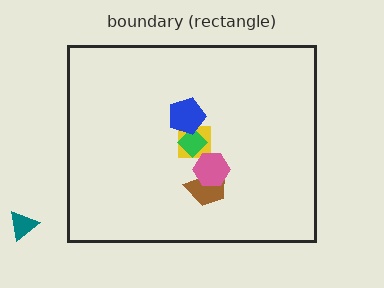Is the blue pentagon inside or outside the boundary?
Inside.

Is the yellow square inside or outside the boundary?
Inside.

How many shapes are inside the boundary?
5 inside, 1 outside.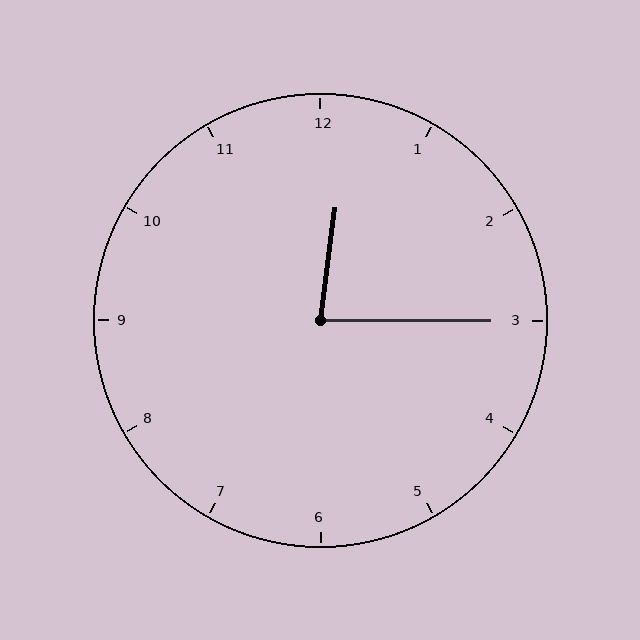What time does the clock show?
12:15.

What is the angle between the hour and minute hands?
Approximately 82 degrees.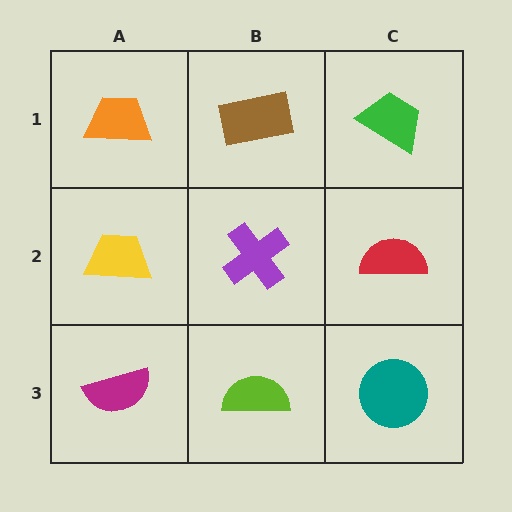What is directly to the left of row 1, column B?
An orange trapezoid.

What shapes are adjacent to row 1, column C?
A red semicircle (row 2, column C), a brown rectangle (row 1, column B).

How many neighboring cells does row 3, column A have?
2.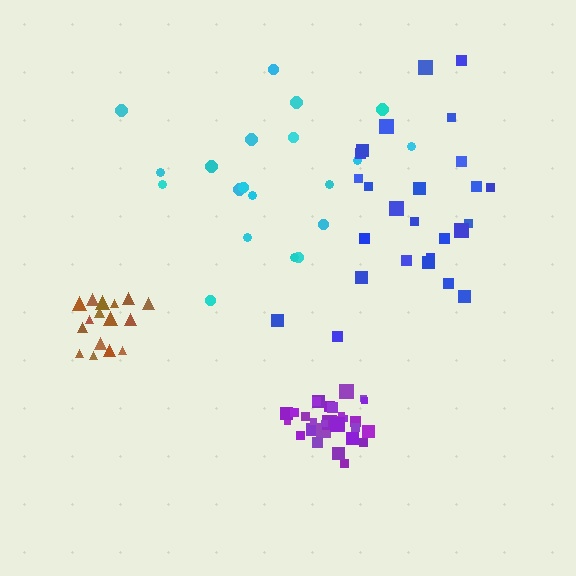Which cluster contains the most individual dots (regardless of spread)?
Purple (32).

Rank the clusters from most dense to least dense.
purple, brown, blue, cyan.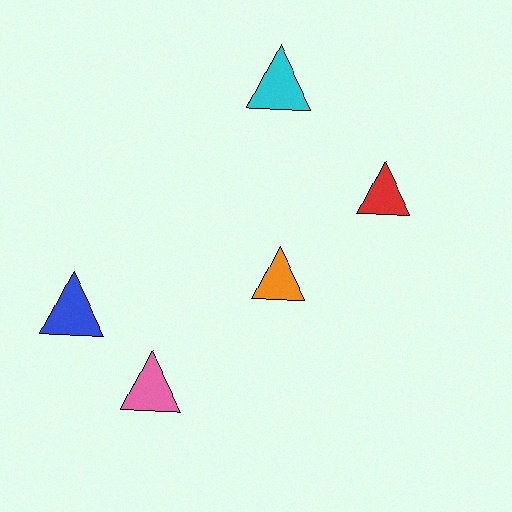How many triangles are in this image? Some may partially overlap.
There are 5 triangles.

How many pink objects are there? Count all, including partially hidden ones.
There is 1 pink object.